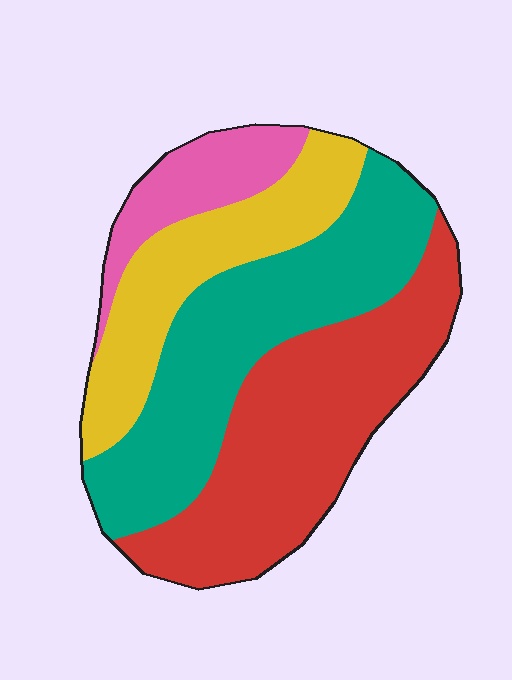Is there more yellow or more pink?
Yellow.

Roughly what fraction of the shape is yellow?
Yellow takes up about one fifth (1/5) of the shape.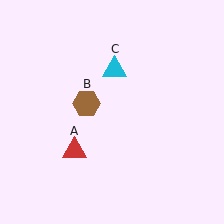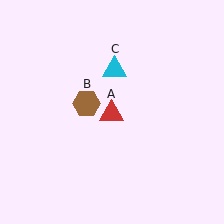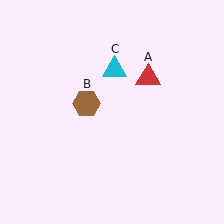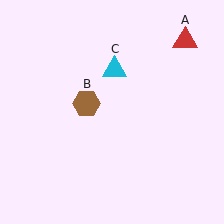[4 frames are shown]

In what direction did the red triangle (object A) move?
The red triangle (object A) moved up and to the right.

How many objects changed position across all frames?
1 object changed position: red triangle (object A).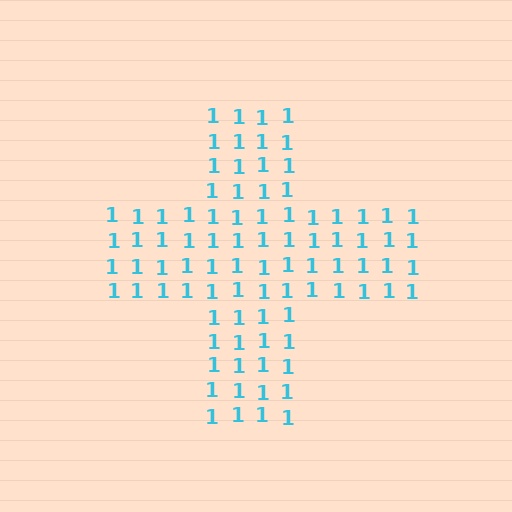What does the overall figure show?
The overall figure shows a cross.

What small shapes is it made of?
It is made of small digit 1's.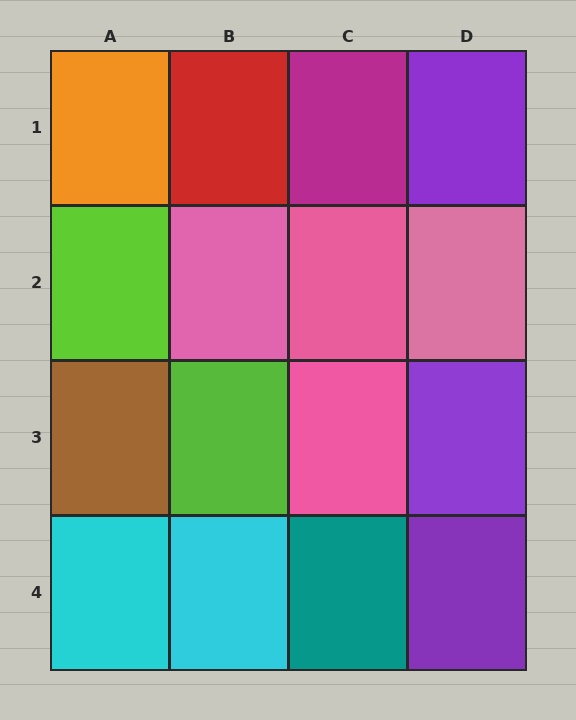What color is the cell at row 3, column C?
Pink.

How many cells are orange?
1 cell is orange.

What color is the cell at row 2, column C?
Pink.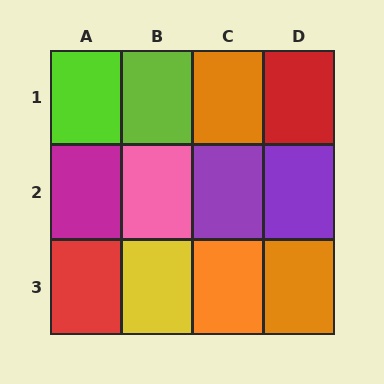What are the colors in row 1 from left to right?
Lime, lime, orange, red.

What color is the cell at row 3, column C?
Orange.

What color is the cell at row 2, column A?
Magenta.